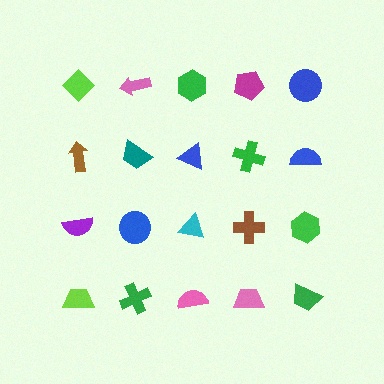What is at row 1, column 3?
A green hexagon.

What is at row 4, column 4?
A pink trapezoid.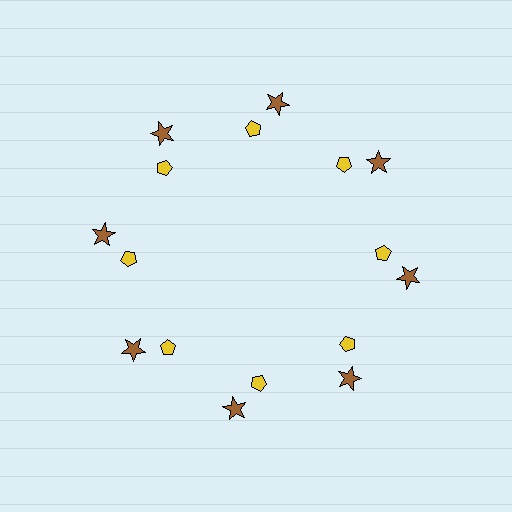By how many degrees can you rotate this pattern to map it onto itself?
The pattern maps onto itself every 45 degrees of rotation.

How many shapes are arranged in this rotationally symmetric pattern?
There are 16 shapes, arranged in 8 groups of 2.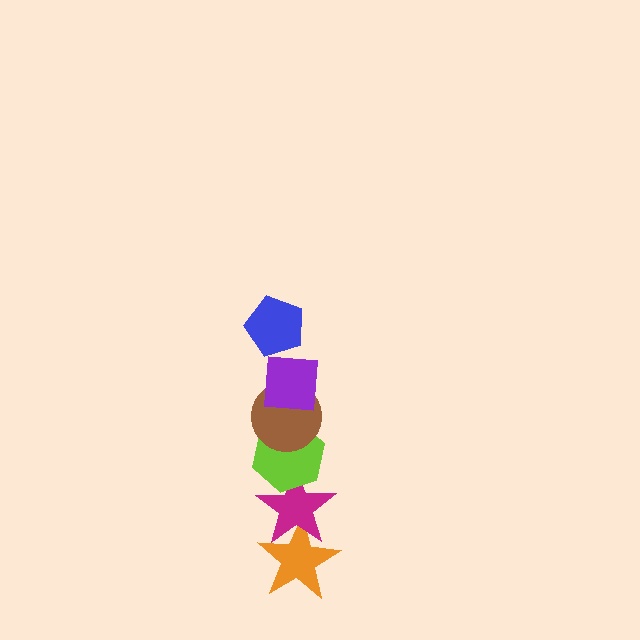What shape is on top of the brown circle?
The purple square is on top of the brown circle.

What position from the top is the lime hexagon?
The lime hexagon is 4th from the top.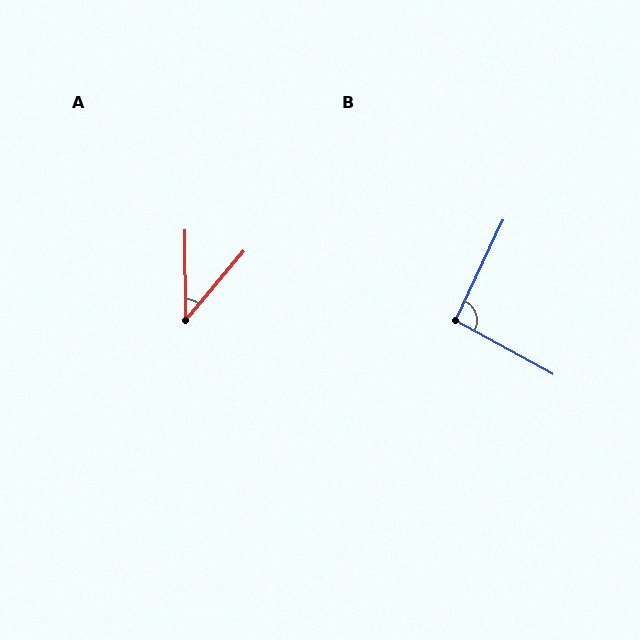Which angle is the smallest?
A, at approximately 41 degrees.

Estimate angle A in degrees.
Approximately 41 degrees.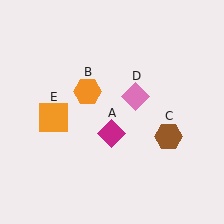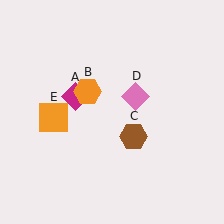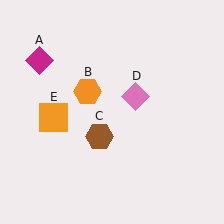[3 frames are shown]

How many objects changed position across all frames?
2 objects changed position: magenta diamond (object A), brown hexagon (object C).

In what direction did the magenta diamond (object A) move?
The magenta diamond (object A) moved up and to the left.